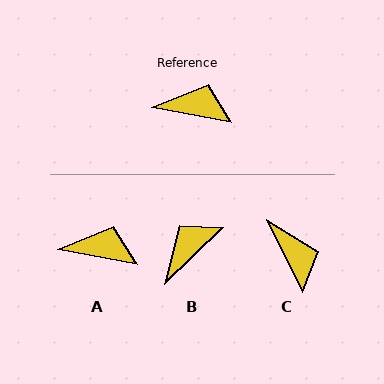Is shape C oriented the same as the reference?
No, it is off by about 54 degrees.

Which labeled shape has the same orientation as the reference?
A.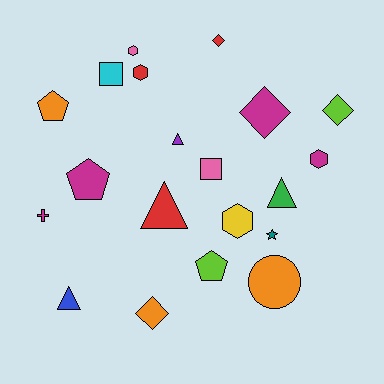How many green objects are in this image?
There is 1 green object.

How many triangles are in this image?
There are 4 triangles.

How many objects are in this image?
There are 20 objects.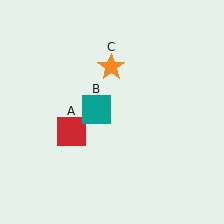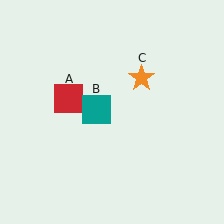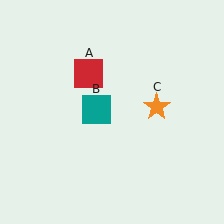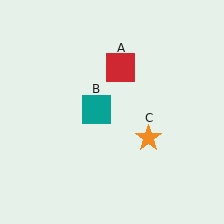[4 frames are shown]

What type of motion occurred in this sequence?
The red square (object A), orange star (object C) rotated clockwise around the center of the scene.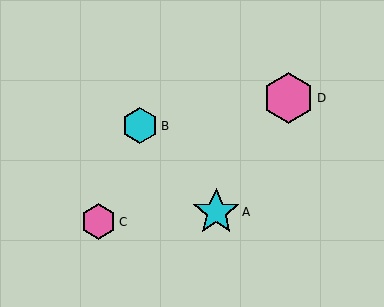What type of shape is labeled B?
Shape B is a cyan hexagon.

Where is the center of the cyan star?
The center of the cyan star is at (216, 212).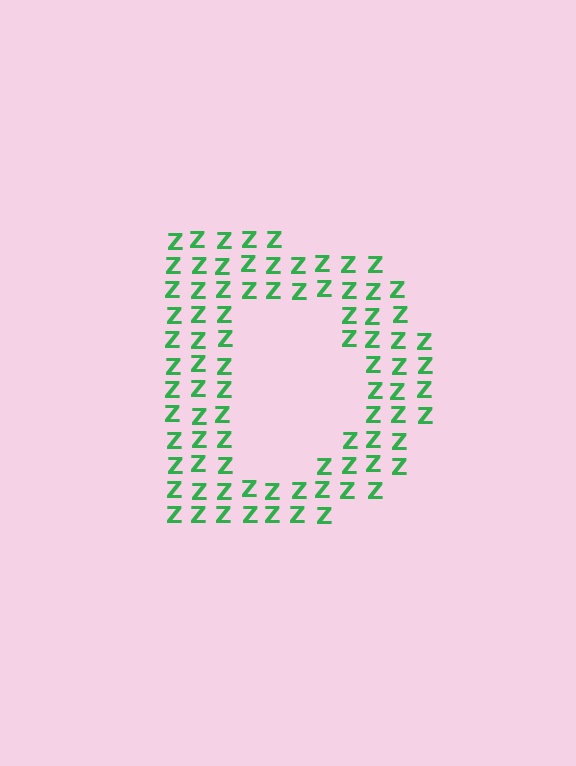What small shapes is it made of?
It is made of small letter Z's.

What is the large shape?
The large shape is the letter D.